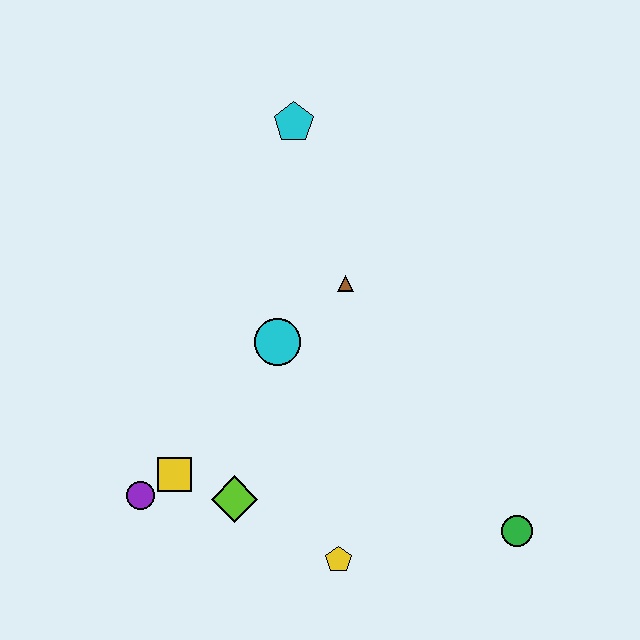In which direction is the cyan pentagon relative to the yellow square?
The cyan pentagon is above the yellow square.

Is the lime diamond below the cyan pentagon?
Yes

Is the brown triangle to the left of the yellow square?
No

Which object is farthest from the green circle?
The cyan pentagon is farthest from the green circle.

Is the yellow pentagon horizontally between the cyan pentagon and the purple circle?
No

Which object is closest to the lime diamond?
The yellow square is closest to the lime diamond.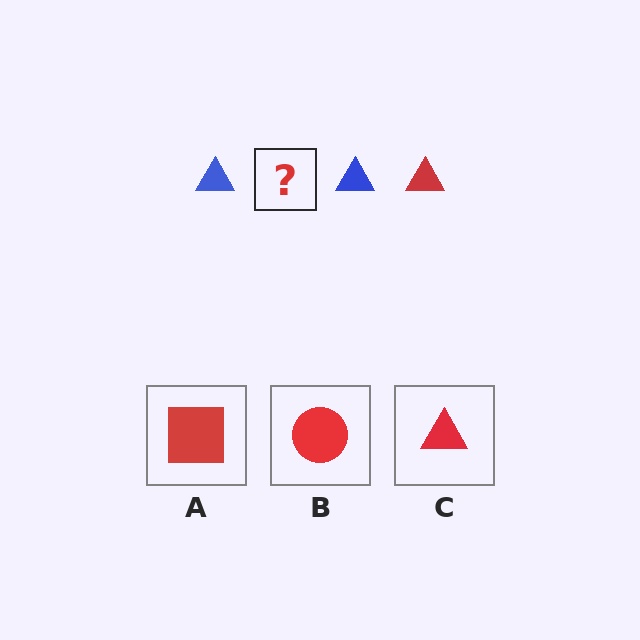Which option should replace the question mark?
Option C.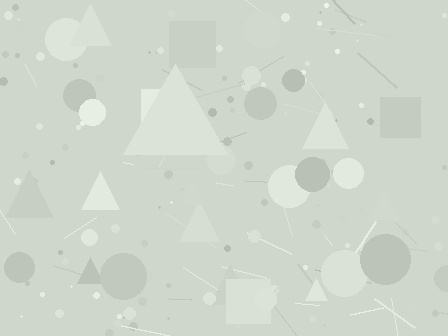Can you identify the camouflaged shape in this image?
The camouflaged shape is a triangle.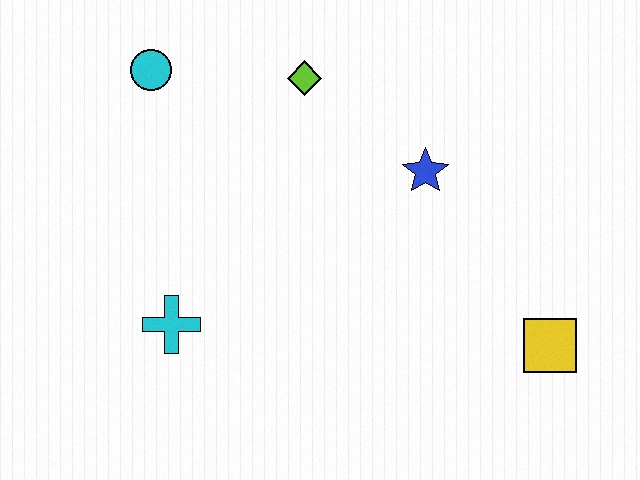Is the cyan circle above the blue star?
Yes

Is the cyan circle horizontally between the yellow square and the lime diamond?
No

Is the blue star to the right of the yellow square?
No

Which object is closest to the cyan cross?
The cyan circle is closest to the cyan cross.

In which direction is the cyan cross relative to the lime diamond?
The cyan cross is below the lime diamond.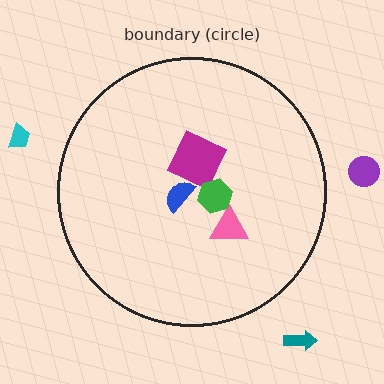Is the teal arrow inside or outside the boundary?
Outside.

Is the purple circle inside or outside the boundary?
Outside.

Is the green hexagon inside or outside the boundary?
Inside.